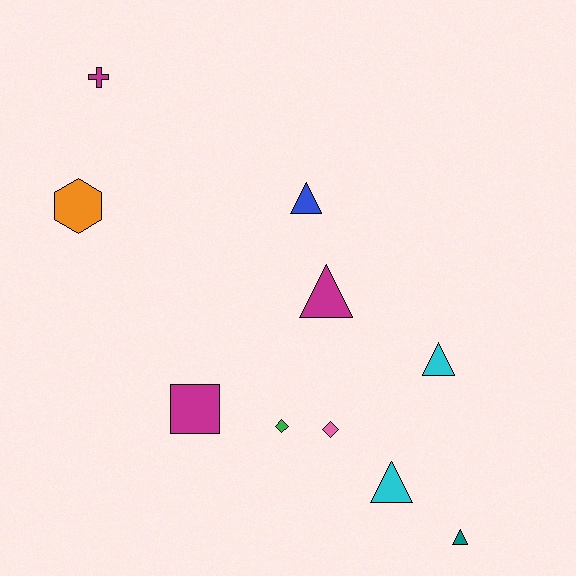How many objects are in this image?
There are 10 objects.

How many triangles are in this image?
There are 5 triangles.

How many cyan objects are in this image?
There are 2 cyan objects.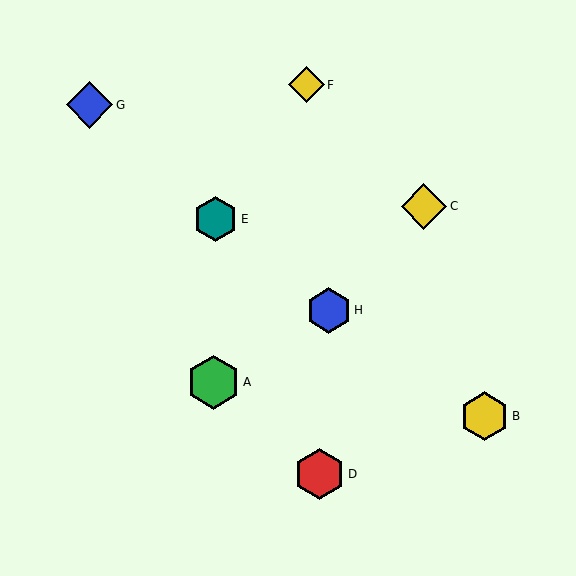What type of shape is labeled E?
Shape E is a teal hexagon.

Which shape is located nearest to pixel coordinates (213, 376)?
The green hexagon (labeled A) at (214, 382) is nearest to that location.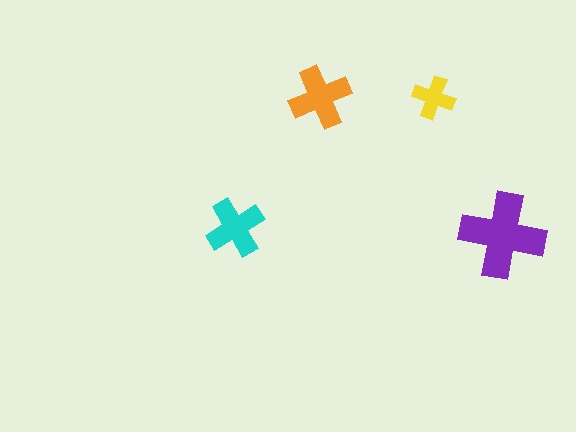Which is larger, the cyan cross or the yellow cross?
The cyan one.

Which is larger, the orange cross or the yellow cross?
The orange one.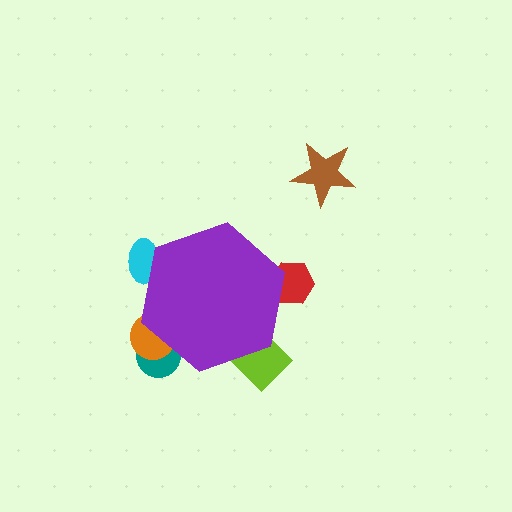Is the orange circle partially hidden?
Yes, the orange circle is partially hidden behind the purple hexagon.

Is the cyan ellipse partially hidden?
Yes, the cyan ellipse is partially hidden behind the purple hexagon.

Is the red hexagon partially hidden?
Yes, the red hexagon is partially hidden behind the purple hexagon.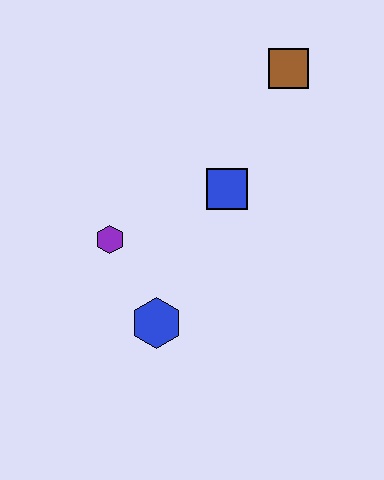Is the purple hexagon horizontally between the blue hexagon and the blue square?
No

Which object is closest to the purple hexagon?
The blue hexagon is closest to the purple hexagon.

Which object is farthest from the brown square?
The blue hexagon is farthest from the brown square.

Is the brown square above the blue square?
Yes